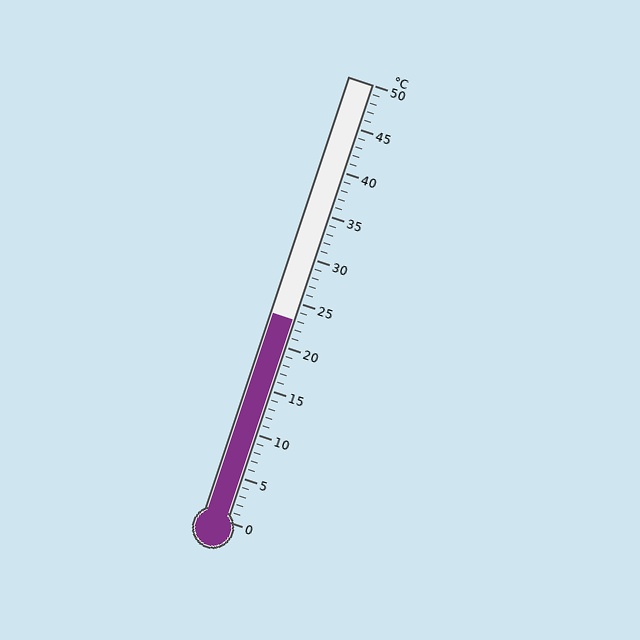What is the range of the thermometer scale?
The thermometer scale ranges from 0°C to 50°C.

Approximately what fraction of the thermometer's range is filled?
The thermometer is filled to approximately 45% of its range.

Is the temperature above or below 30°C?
The temperature is below 30°C.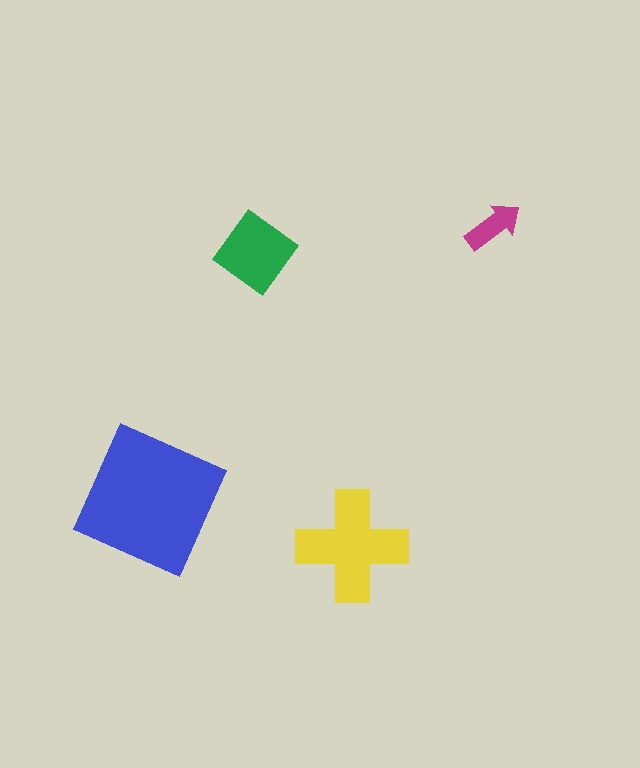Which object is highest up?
The magenta arrow is topmost.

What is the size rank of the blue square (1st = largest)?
1st.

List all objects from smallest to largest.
The magenta arrow, the green diamond, the yellow cross, the blue square.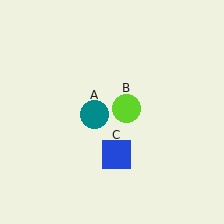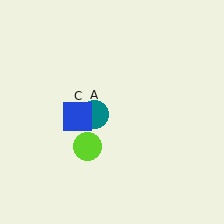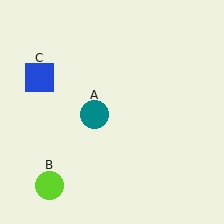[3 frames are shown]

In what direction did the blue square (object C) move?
The blue square (object C) moved up and to the left.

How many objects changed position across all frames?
2 objects changed position: lime circle (object B), blue square (object C).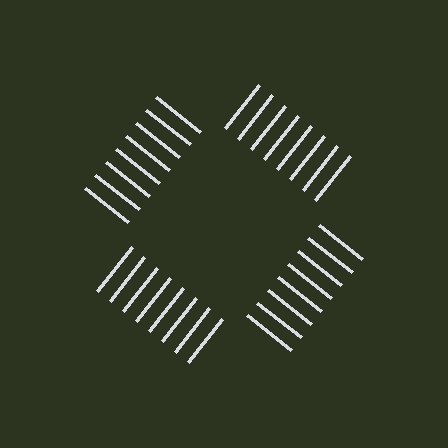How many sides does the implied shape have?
4 sides — the line-ends trace a square.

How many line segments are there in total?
32 — 8 along each of the 4 edges.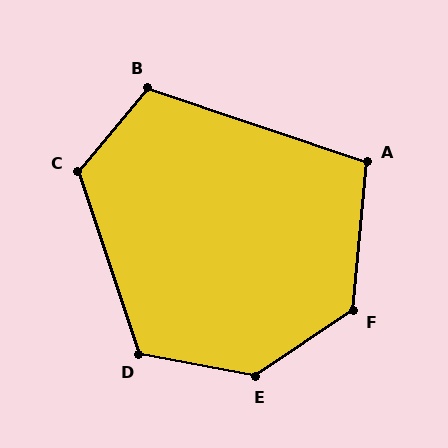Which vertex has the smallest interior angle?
A, at approximately 103 degrees.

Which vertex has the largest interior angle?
E, at approximately 135 degrees.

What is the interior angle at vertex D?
Approximately 119 degrees (obtuse).